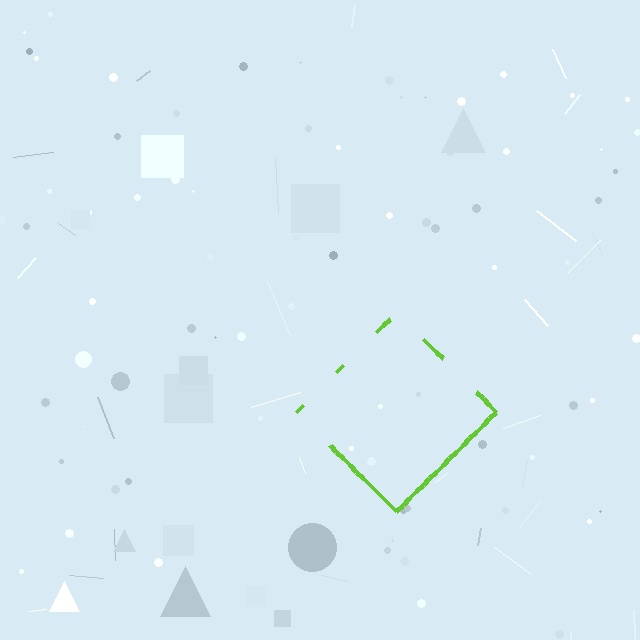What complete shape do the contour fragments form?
The contour fragments form a diamond.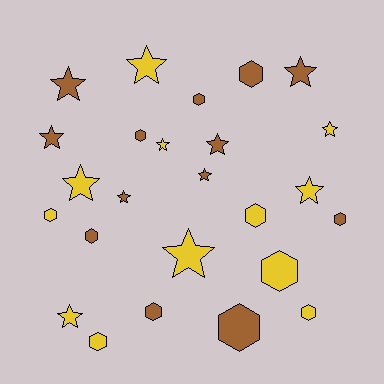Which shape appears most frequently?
Star, with 13 objects.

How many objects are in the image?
There are 25 objects.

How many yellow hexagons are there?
There are 5 yellow hexagons.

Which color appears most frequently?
Brown, with 13 objects.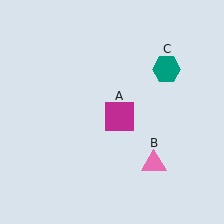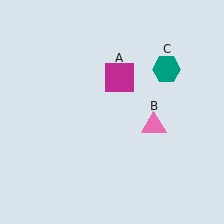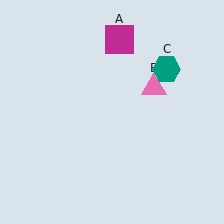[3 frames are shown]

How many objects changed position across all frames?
2 objects changed position: magenta square (object A), pink triangle (object B).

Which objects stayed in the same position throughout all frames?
Teal hexagon (object C) remained stationary.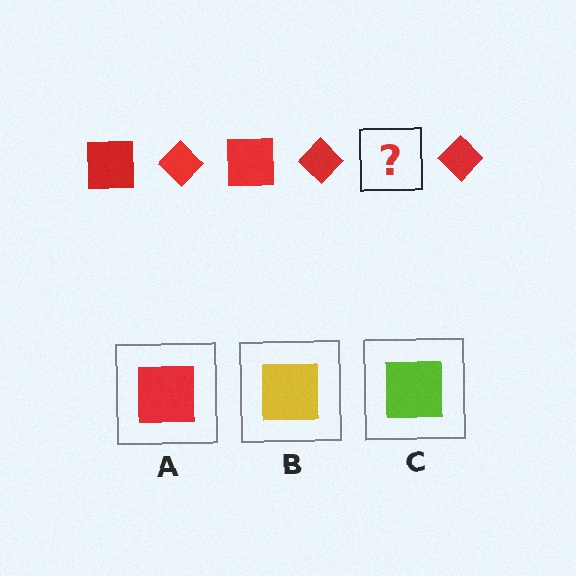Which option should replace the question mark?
Option A.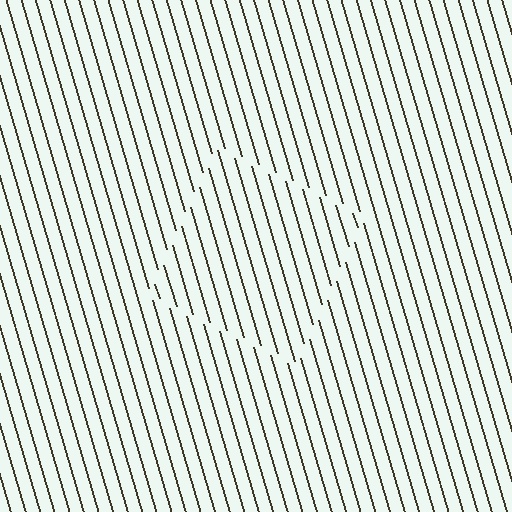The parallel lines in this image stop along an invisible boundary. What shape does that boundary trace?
An illusory square. The interior of the shape contains the same grating, shifted by half a period — the contour is defined by the phase discontinuity where line-ends from the inner and outer gratings abut.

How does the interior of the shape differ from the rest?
The interior of the shape contains the same grating, shifted by half a period — the contour is defined by the phase discontinuity where line-ends from the inner and outer gratings abut.